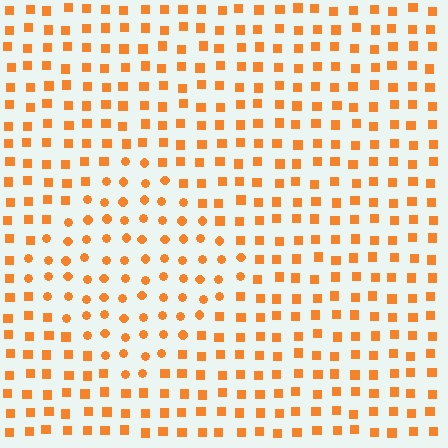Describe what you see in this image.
The image is filled with small orange elements arranged in a uniform grid. A diamond-shaped region contains circles, while the surrounding area contains squares. The boundary is defined purely by the change in element shape.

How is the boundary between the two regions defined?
The boundary is defined by a change in element shape: circles inside vs. squares outside. All elements share the same color and spacing.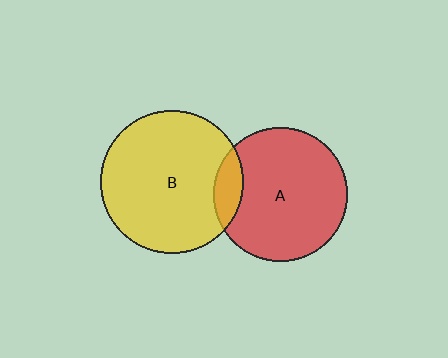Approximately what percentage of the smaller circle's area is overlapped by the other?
Approximately 10%.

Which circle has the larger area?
Circle B (yellow).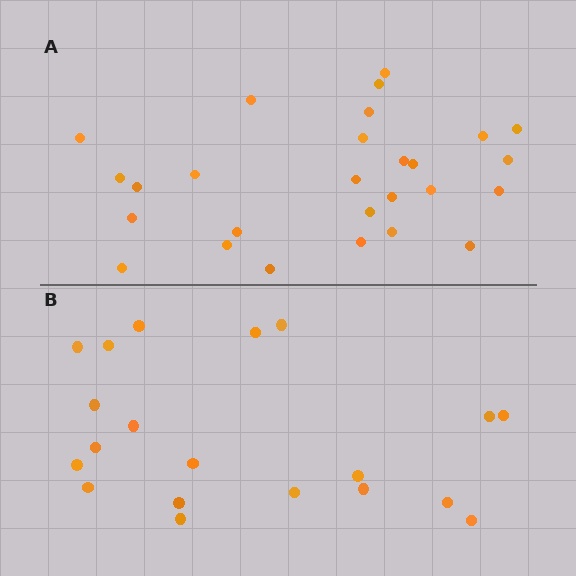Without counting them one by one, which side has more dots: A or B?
Region A (the top region) has more dots.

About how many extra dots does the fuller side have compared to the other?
Region A has roughly 8 or so more dots than region B.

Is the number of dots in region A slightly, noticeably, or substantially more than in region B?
Region A has noticeably more, but not dramatically so. The ratio is roughly 1.4 to 1.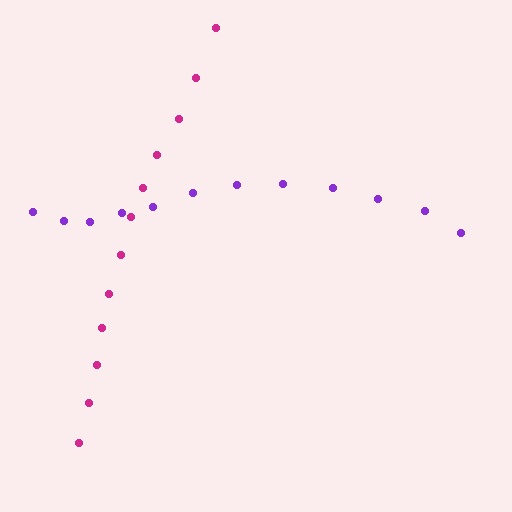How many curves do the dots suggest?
There are 2 distinct paths.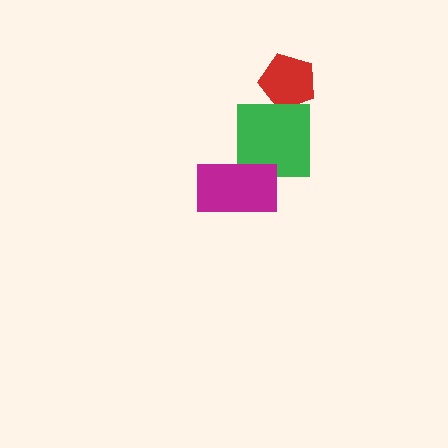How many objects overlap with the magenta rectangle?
1 object overlaps with the magenta rectangle.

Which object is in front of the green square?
The magenta rectangle is in front of the green square.